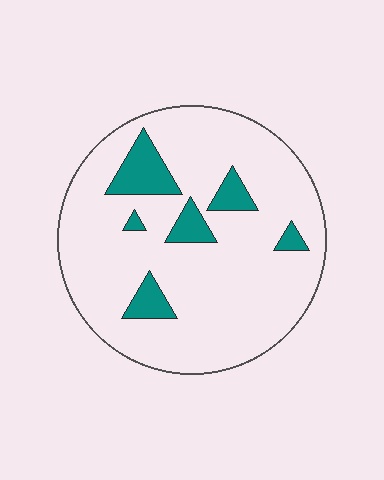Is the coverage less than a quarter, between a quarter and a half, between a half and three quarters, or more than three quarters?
Less than a quarter.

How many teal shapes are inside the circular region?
6.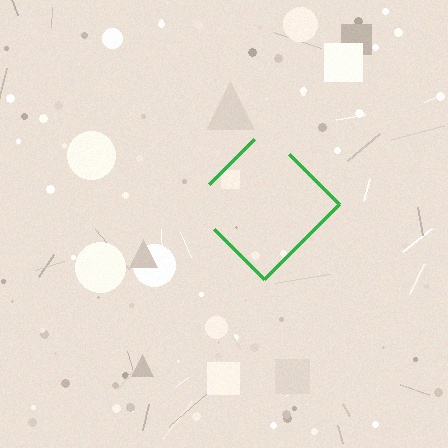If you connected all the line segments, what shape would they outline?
They would outline a diamond.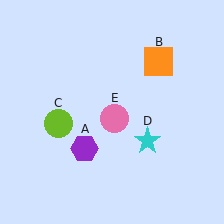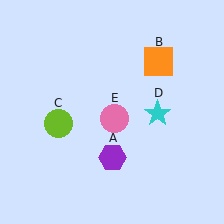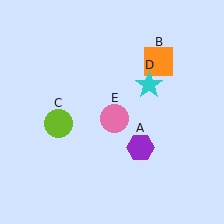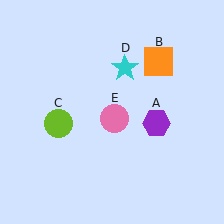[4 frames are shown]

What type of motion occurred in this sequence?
The purple hexagon (object A), cyan star (object D) rotated counterclockwise around the center of the scene.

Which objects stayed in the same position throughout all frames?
Orange square (object B) and lime circle (object C) and pink circle (object E) remained stationary.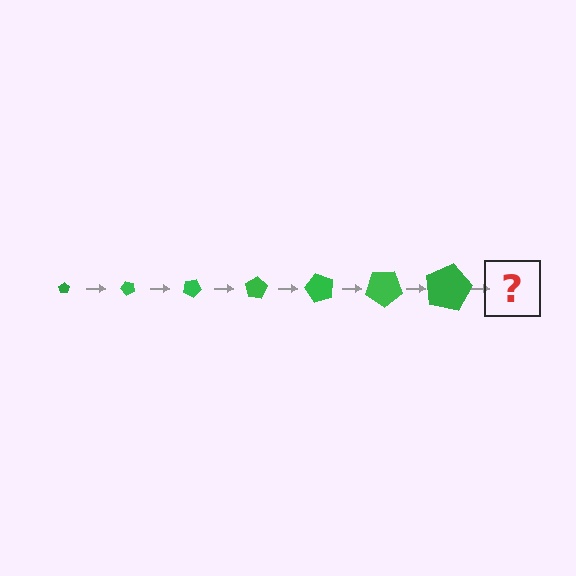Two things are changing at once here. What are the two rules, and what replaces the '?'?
The two rules are that the pentagon grows larger each step and it rotates 50 degrees each step. The '?' should be a pentagon, larger than the previous one and rotated 350 degrees from the start.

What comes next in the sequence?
The next element should be a pentagon, larger than the previous one and rotated 350 degrees from the start.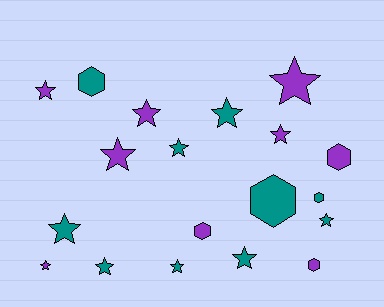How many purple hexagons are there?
There are 3 purple hexagons.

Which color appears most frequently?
Teal, with 10 objects.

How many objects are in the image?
There are 19 objects.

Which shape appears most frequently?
Star, with 13 objects.